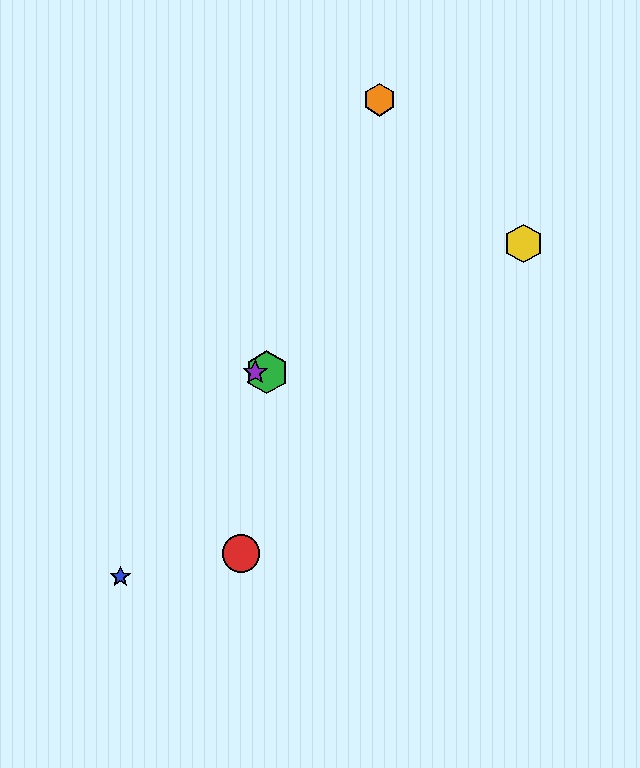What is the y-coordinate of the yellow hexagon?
The yellow hexagon is at y≈244.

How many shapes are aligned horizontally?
2 shapes (the green hexagon, the purple star) are aligned horizontally.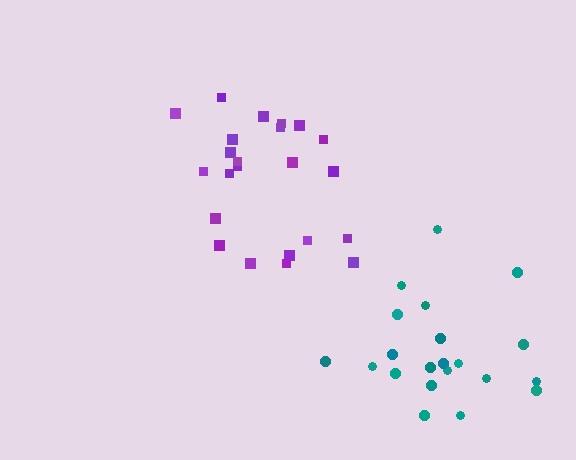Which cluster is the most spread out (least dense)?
Purple.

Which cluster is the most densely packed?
Teal.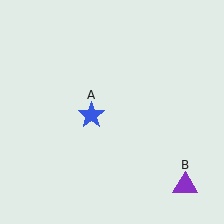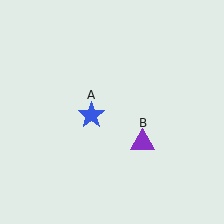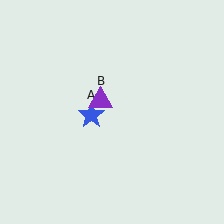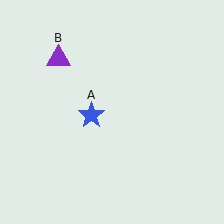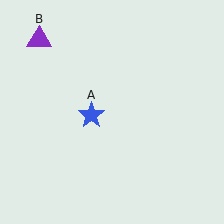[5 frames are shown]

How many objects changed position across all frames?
1 object changed position: purple triangle (object B).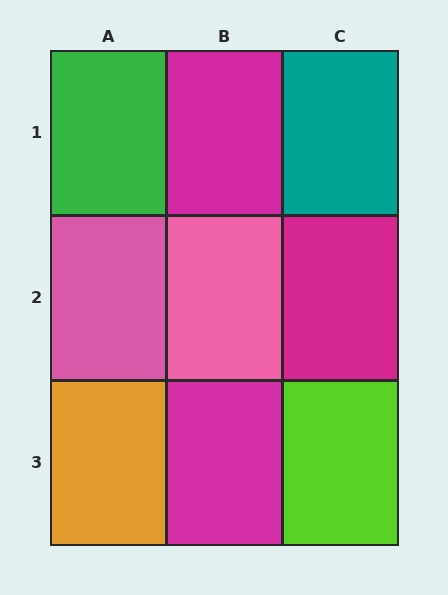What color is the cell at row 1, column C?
Teal.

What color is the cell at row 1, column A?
Green.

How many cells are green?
1 cell is green.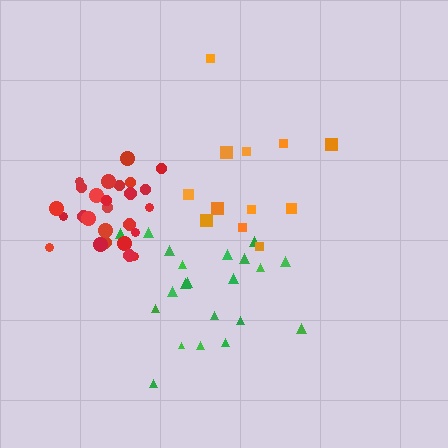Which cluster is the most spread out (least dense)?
Orange.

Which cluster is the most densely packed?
Red.